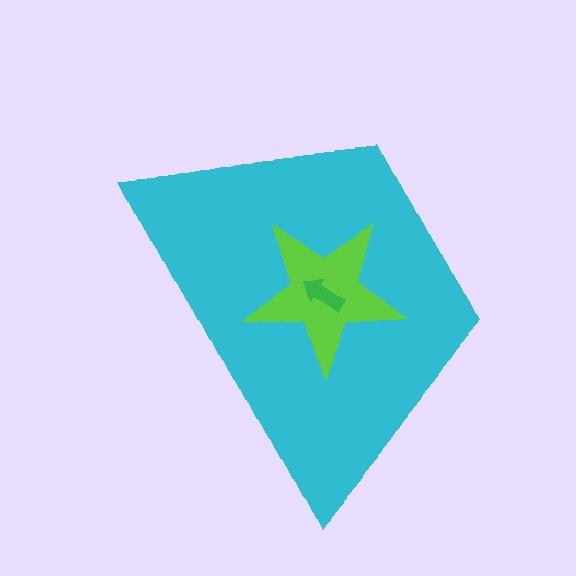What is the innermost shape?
The green arrow.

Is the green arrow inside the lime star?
Yes.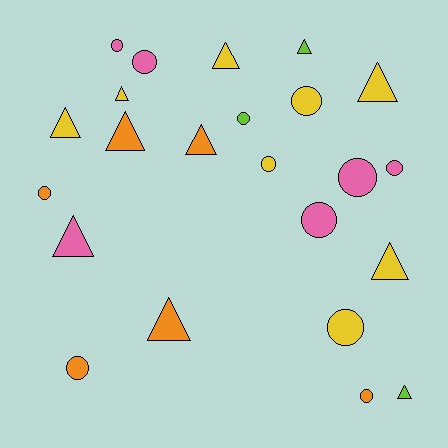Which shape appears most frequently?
Circle, with 12 objects.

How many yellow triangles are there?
There are 5 yellow triangles.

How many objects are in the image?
There are 23 objects.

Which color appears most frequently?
Yellow, with 8 objects.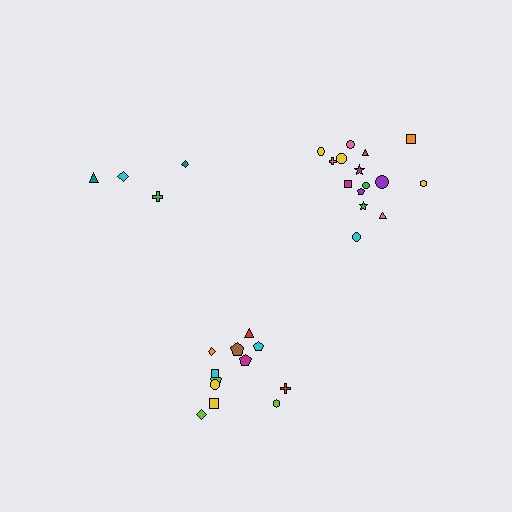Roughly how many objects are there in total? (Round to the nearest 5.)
Roughly 30 objects in total.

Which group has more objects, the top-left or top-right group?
The top-right group.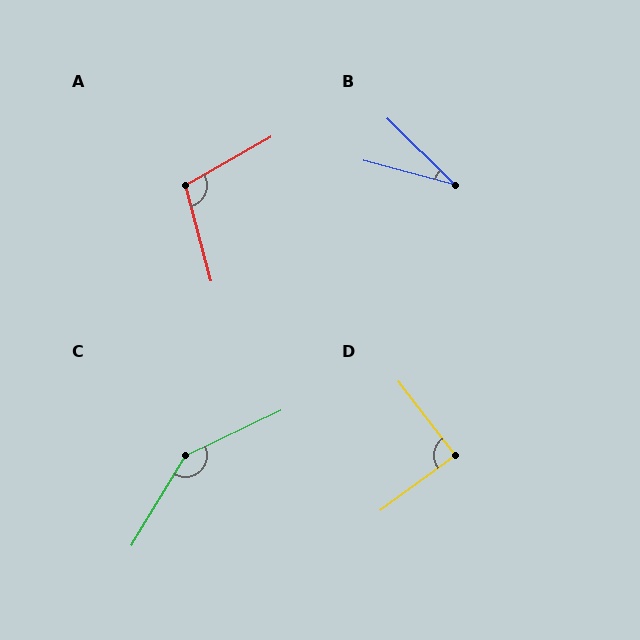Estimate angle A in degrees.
Approximately 104 degrees.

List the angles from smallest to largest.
B (30°), D (89°), A (104°), C (147°).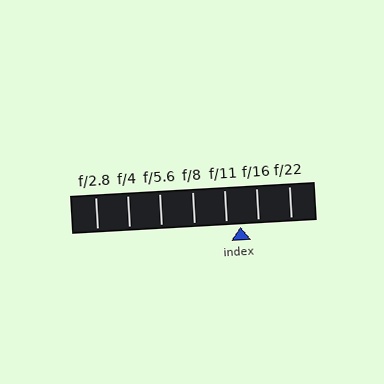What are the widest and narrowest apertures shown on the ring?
The widest aperture shown is f/2.8 and the narrowest is f/22.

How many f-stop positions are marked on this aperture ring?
There are 7 f-stop positions marked.